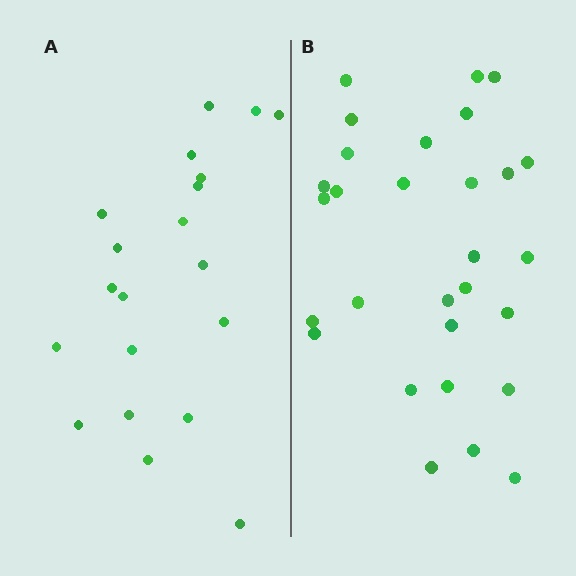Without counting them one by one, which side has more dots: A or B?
Region B (the right region) has more dots.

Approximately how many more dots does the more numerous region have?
Region B has roughly 8 or so more dots than region A.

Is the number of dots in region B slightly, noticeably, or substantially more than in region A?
Region B has substantially more. The ratio is roughly 1.4 to 1.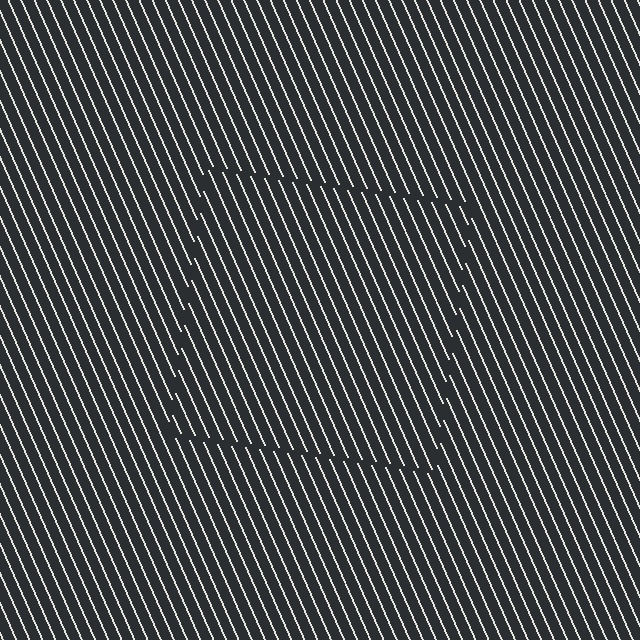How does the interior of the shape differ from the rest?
The interior of the shape contains the same grating, shifted by half a period — the contour is defined by the phase discontinuity where line-ends from the inner and outer gratings abut.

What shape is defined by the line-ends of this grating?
An illusory square. The interior of the shape contains the same grating, shifted by half a period — the contour is defined by the phase discontinuity where line-ends from the inner and outer gratings abut.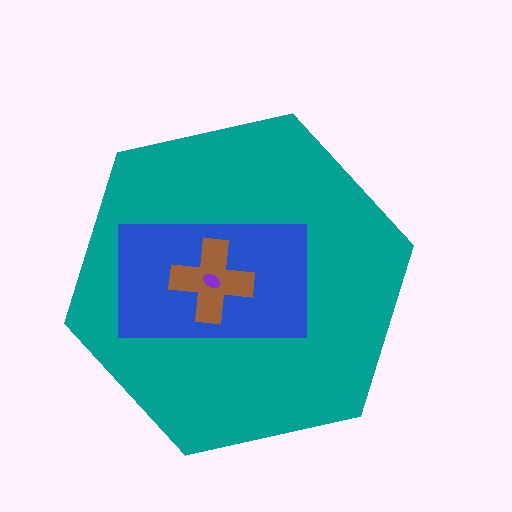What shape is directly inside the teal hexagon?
The blue rectangle.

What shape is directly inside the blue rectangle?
The brown cross.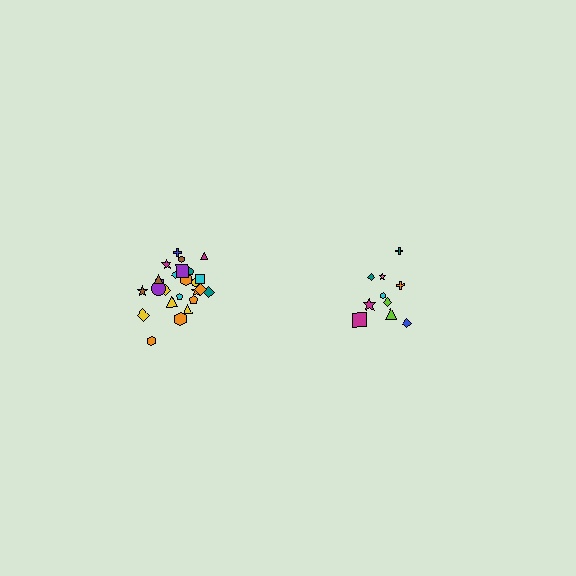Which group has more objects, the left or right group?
The left group.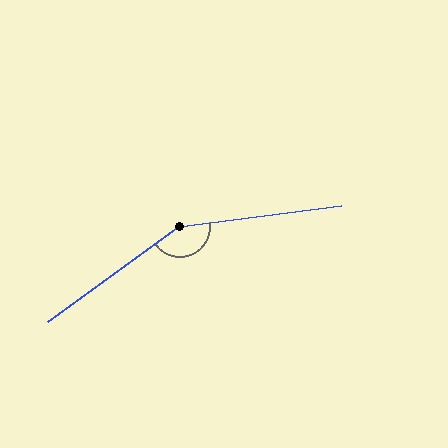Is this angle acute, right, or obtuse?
It is obtuse.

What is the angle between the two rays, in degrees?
Approximately 152 degrees.